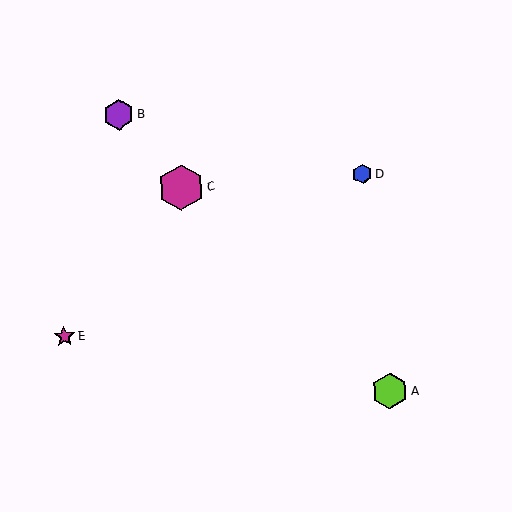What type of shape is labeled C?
Shape C is a magenta hexagon.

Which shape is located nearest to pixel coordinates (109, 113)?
The purple hexagon (labeled B) at (118, 115) is nearest to that location.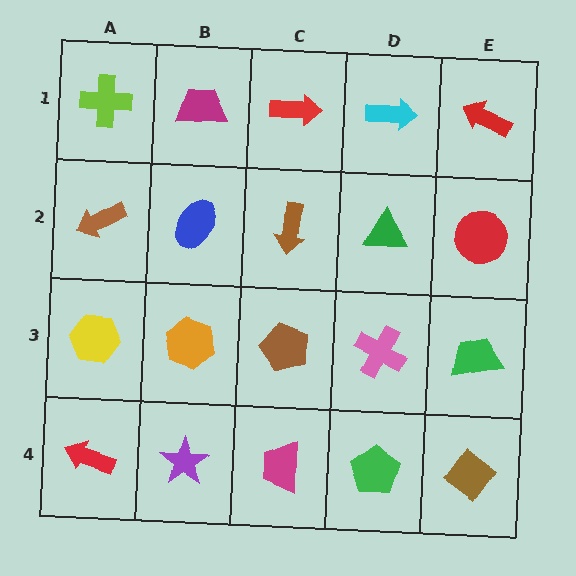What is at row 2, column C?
A brown arrow.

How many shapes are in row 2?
5 shapes.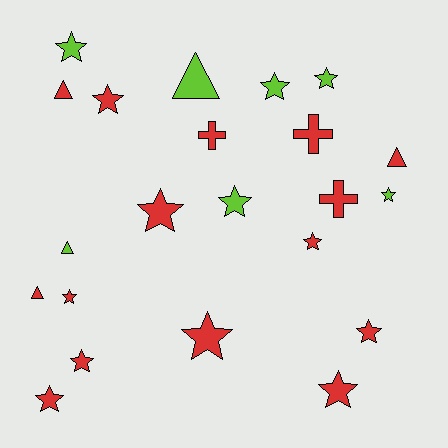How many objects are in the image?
There are 22 objects.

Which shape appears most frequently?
Star, with 14 objects.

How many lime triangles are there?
There are 2 lime triangles.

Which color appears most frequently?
Red, with 15 objects.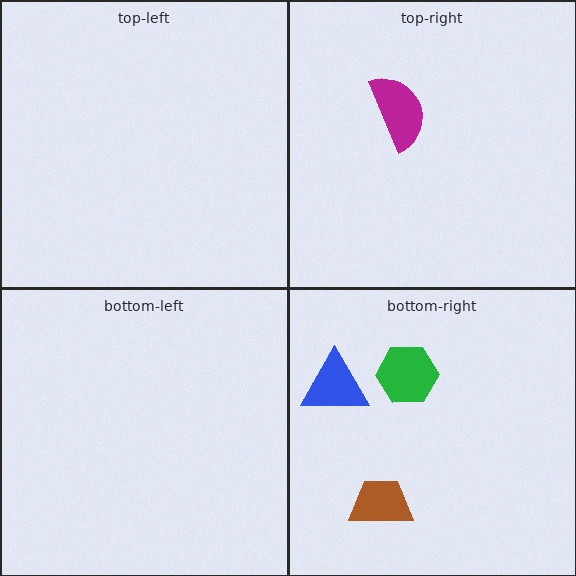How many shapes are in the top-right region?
1.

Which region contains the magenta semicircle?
The top-right region.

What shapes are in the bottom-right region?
The blue triangle, the green hexagon, the brown trapezoid.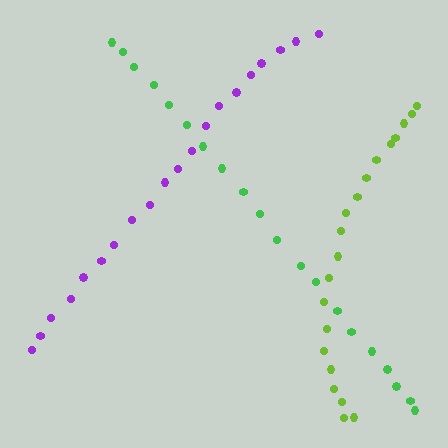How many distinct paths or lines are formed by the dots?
There are 3 distinct paths.